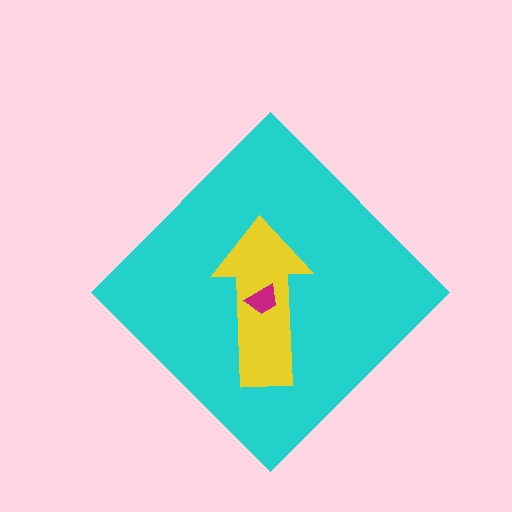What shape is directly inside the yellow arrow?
The magenta trapezoid.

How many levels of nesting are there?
3.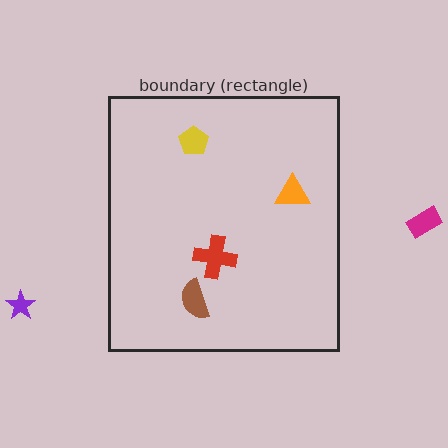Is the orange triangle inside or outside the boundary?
Inside.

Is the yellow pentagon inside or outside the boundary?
Inside.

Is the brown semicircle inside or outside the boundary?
Inside.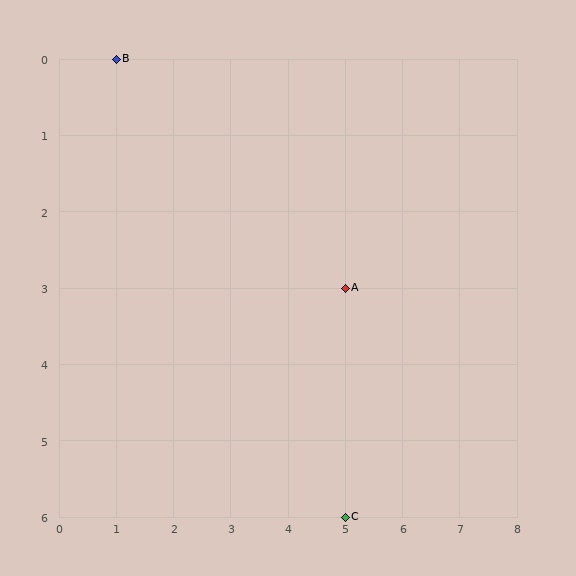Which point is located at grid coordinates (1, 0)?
Point B is at (1, 0).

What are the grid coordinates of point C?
Point C is at grid coordinates (5, 6).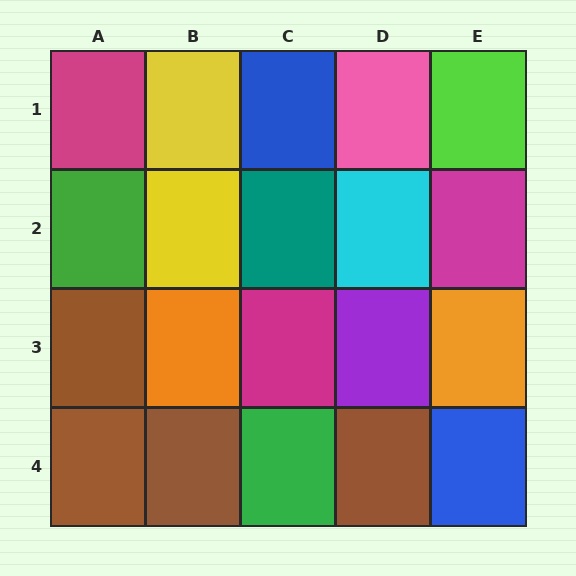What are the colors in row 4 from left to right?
Brown, brown, green, brown, blue.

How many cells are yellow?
2 cells are yellow.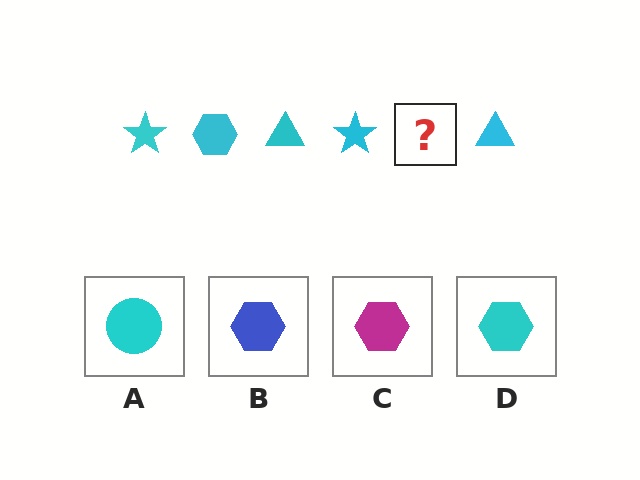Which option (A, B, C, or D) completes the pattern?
D.